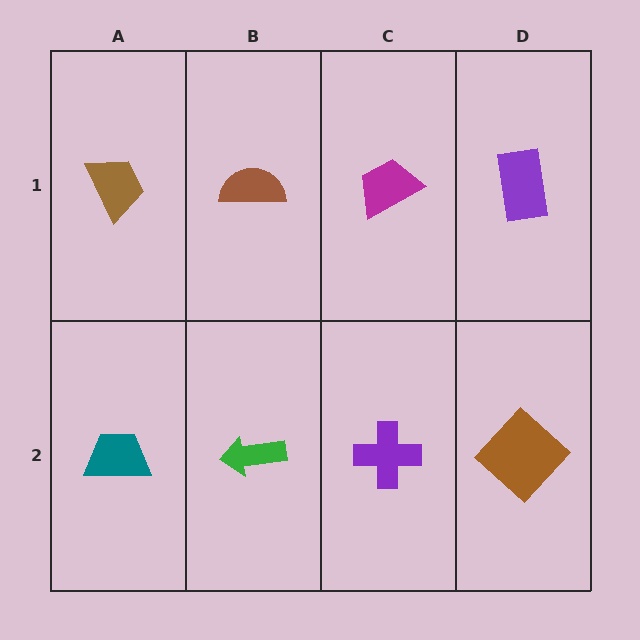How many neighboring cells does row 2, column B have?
3.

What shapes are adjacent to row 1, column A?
A teal trapezoid (row 2, column A), a brown semicircle (row 1, column B).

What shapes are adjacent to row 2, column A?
A brown trapezoid (row 1, column A), a green arrow (row 2, column B).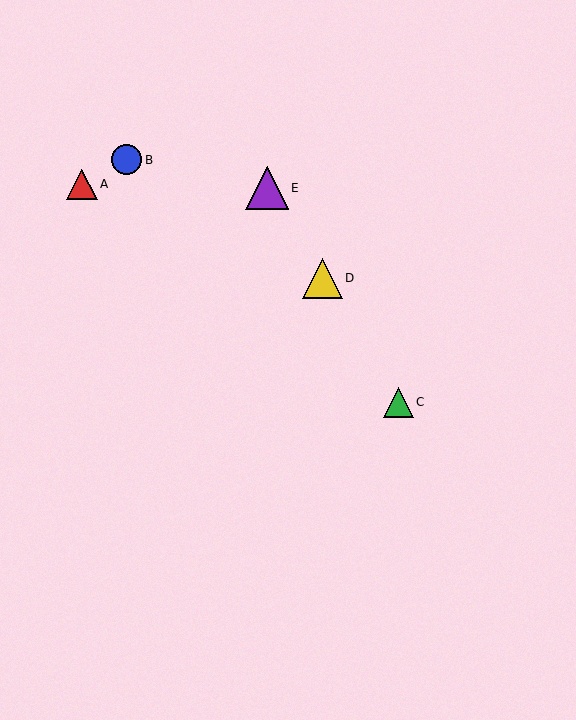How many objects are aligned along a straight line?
3 objects (C, D, E) are aligned along a straight line.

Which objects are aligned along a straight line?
Objects C, D, E are aligned along a straight line.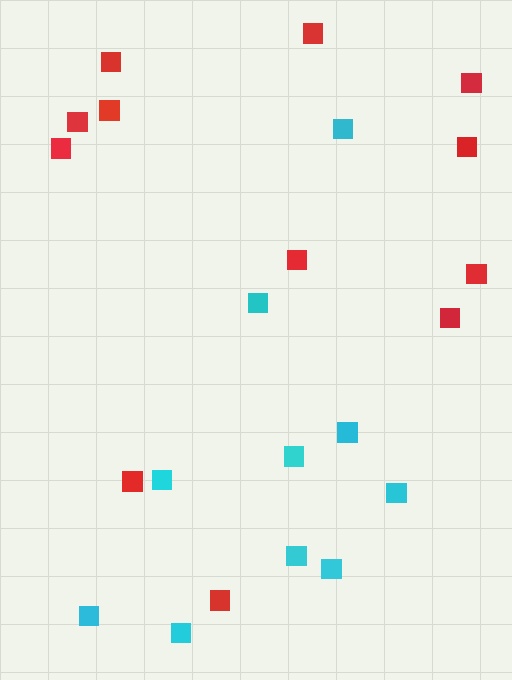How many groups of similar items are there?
There are 2 groups: one group of cyan squares (10) and one group of red squares (12).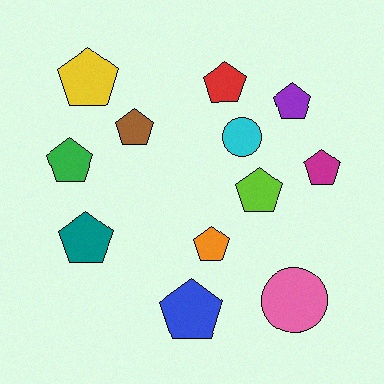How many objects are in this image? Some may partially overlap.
There are 12 objects.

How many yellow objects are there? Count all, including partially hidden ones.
There is 1 yellow object.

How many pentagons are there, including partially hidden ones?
There are 10 pentagons.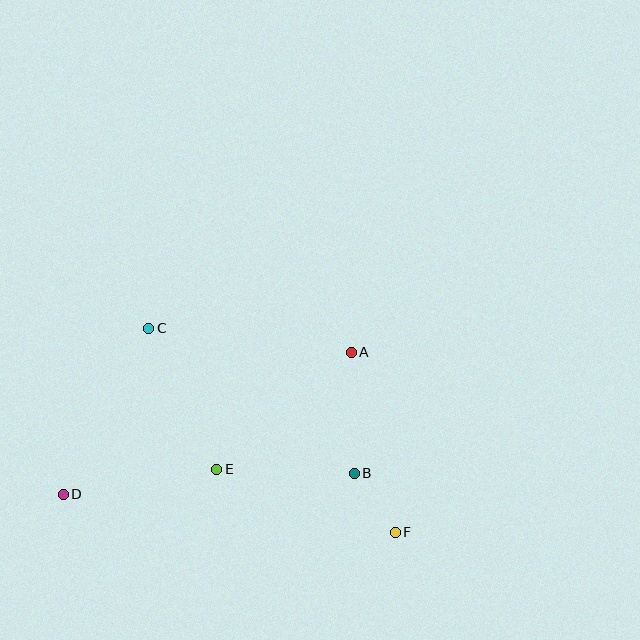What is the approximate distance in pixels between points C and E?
The distance between C and E is approximately 157 pixels.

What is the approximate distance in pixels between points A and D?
The distance between A and D is approximately 321 pixels.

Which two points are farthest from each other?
Points D and F are farthest from each other.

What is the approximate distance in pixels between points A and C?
The distance between A and C is approximately 204 pixels.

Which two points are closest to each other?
Points B and F are closest to each other.